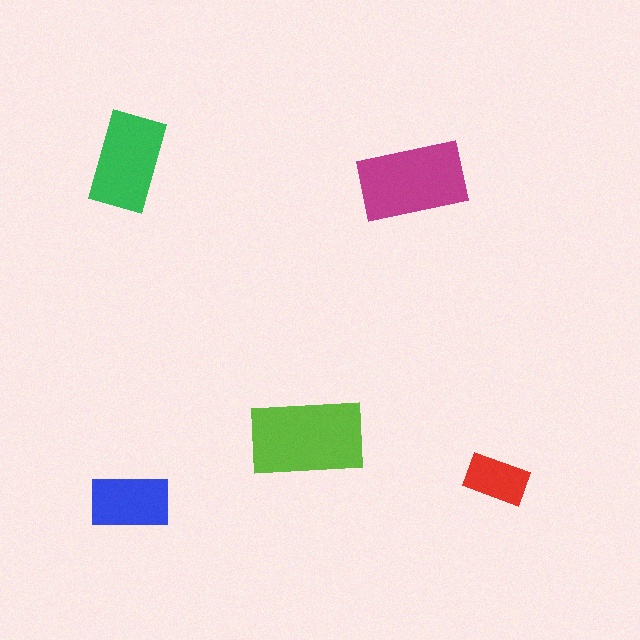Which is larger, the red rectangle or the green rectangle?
The green one.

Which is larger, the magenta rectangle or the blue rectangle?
The magenta one.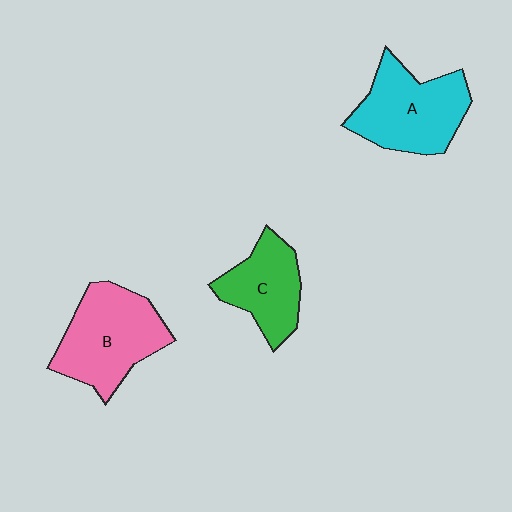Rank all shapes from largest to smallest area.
From largest to smallest: B (pink), A (cyan), C (green).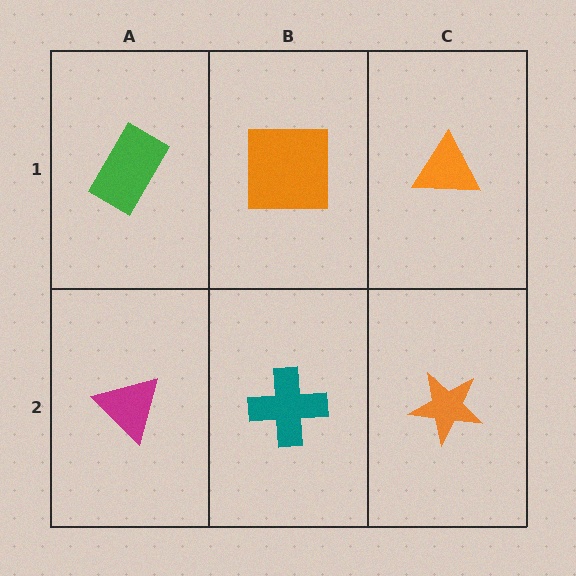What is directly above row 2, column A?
A green rectangle.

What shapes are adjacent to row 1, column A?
A magenta triangle (row 2, column A), an orange square (row 1, column B).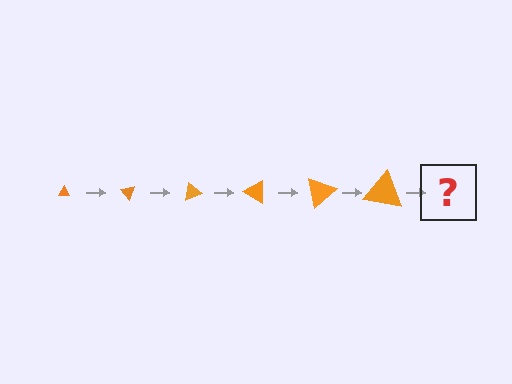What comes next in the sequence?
The next element should be a triangle, larger than the previous one and rotated 300 degrees from the start.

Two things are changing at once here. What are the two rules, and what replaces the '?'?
The two rules are that the triangle grows larger each step and it rotates 50 degrees each step. The '?' should be a triangle, larger than the previous one and rotated 300 degrees from the start.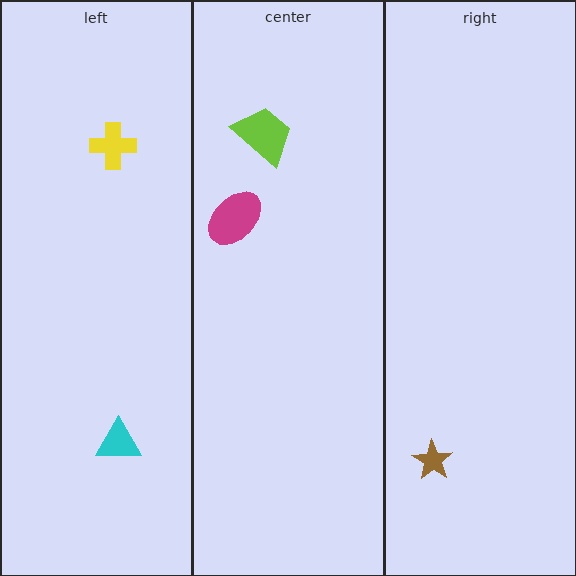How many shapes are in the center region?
2.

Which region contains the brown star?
The right region.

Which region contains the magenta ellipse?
The center region.